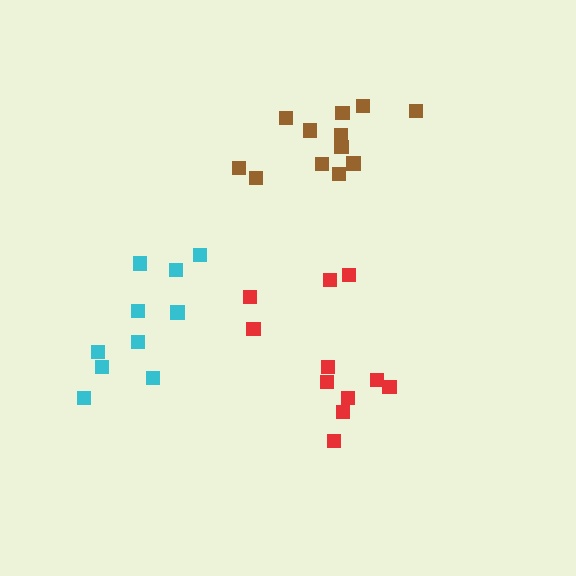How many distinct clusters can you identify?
There are 3 distinct clusters.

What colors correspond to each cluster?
The clusters are colored: cyan, red, brown.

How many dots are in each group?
Group 1: 10 dots, Group 2: 11 dots, Group 3: 12 dots (33 total).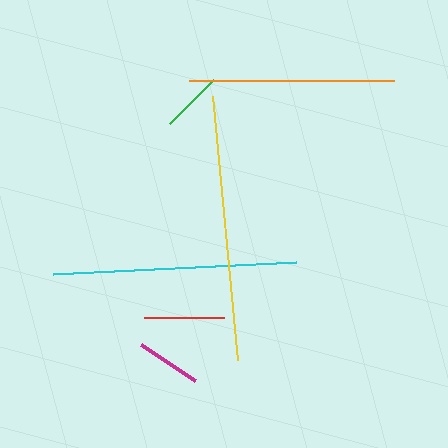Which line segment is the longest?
The yellow line is the longest at approximately 264 pixels.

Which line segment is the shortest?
The green line is the shortest at approximately 62 pixels.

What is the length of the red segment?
The red segment is approximately 80 pixels long.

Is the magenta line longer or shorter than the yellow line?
The yellow line is longer than the magenta line.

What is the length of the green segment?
The green segment is approximately 62 pixels long.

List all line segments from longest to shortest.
From longest to shortest: yellow, cyan, orange, red, magenta, green.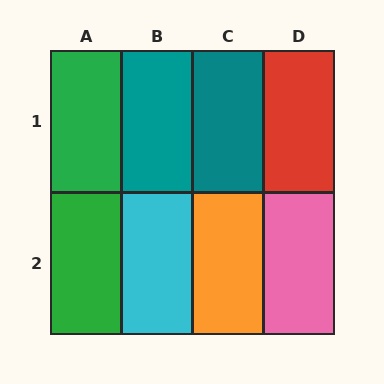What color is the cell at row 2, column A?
Green.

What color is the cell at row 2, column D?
Pink.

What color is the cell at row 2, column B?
Cyan.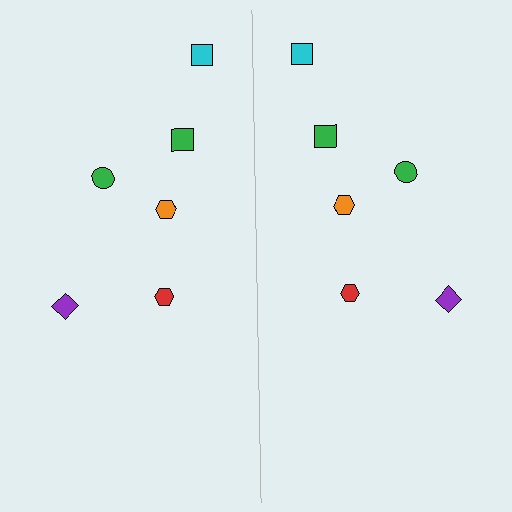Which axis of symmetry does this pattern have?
The pattern has a vertical axis of symmetry running through the center of the image.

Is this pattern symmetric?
Yes, this pattern has bilateral (reflection) symmetry.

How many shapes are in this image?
There are 12 shapes in this image.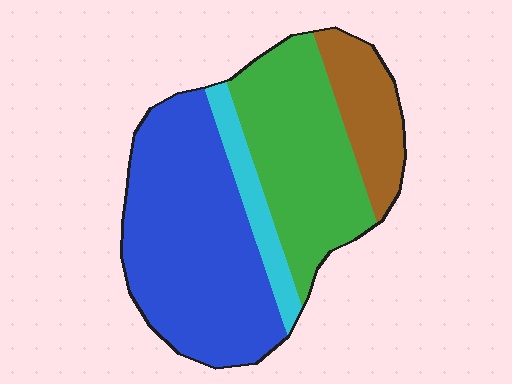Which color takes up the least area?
Cyan, at roughly 10%.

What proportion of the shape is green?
Green covers 32% of the shape.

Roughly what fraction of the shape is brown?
Brown covers 14% of the shape.